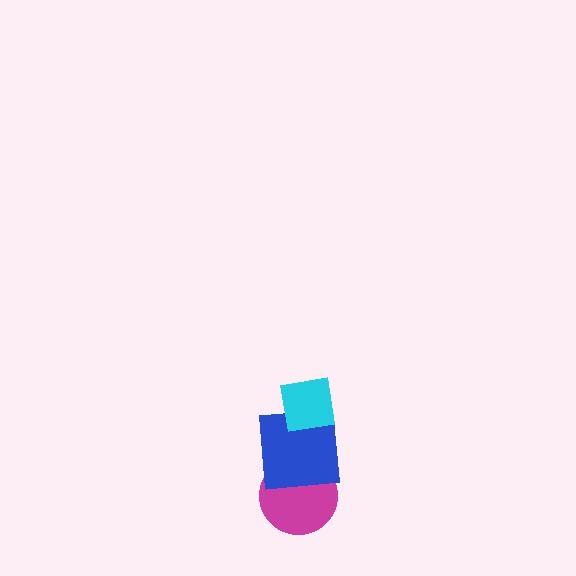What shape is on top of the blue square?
The cyan square is on top of the blue square.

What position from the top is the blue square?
The blue square is 2nd from the top.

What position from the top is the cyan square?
The cyan square is 1st from the top.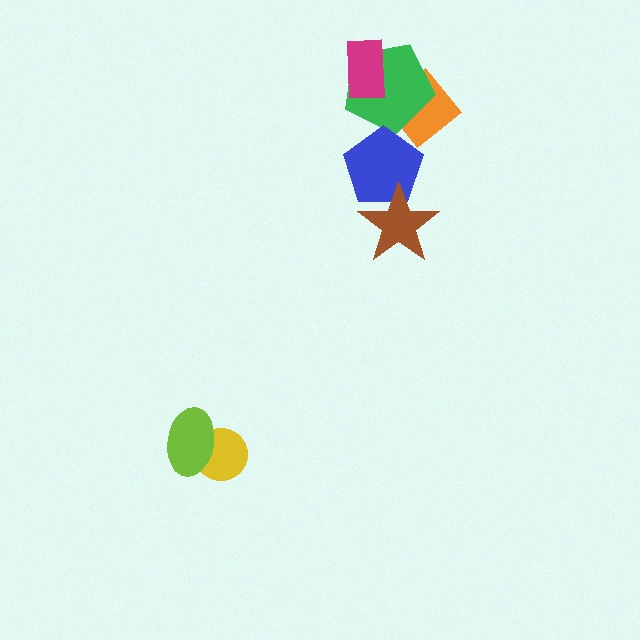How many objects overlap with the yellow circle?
1 object overlaps with the yellow circle.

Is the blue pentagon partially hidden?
Yes, it is partially covered by another shape.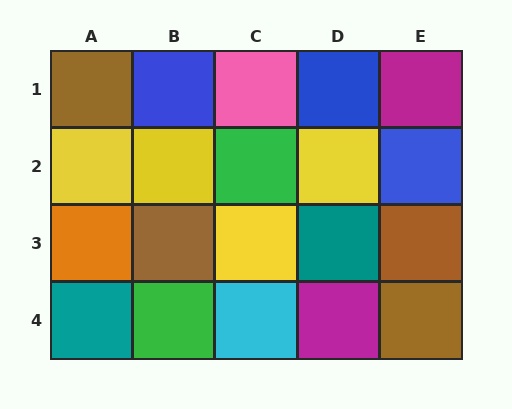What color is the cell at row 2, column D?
Yellow.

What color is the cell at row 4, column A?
Teal.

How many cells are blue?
3 cells are blue.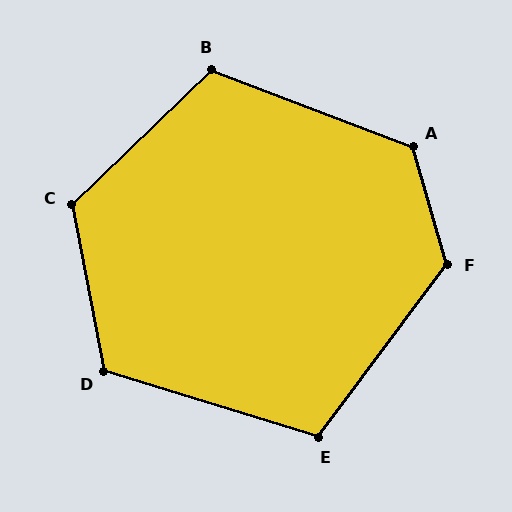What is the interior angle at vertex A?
Approximately 127 degrees (obtuse).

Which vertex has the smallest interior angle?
E, at approximately 110 degrees.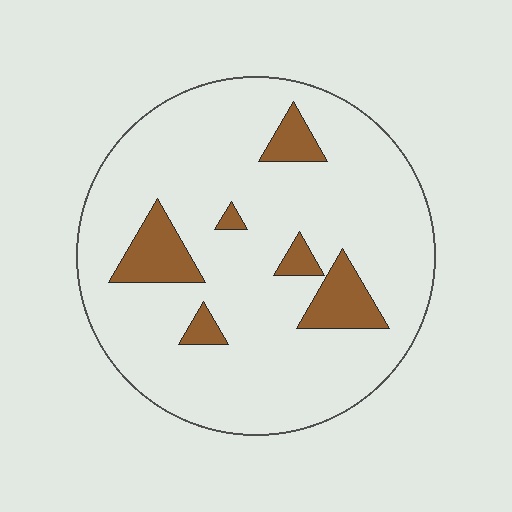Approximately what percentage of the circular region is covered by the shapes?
Approximately 15%.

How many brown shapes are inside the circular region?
6.